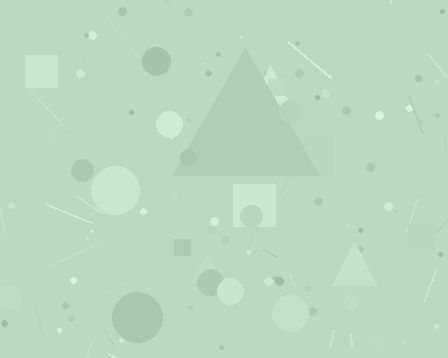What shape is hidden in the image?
A triangle is hidden in the image.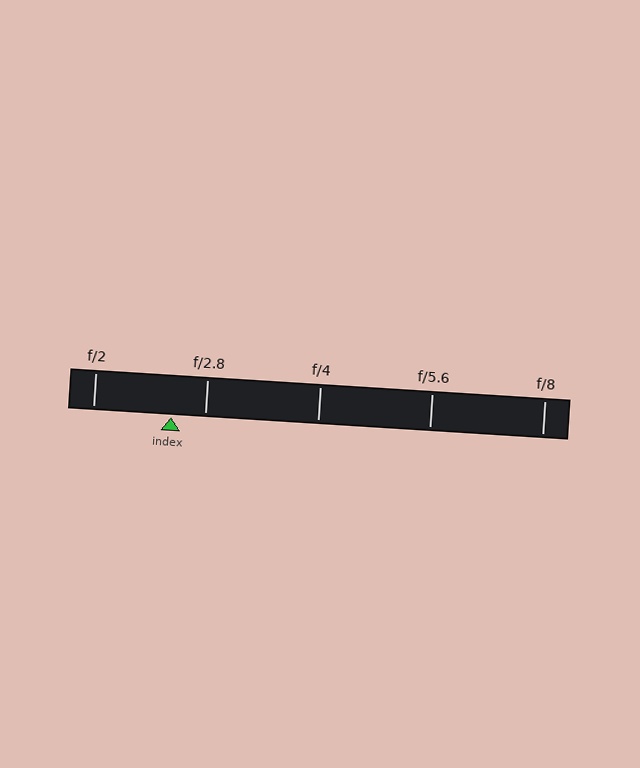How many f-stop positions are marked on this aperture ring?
There are 5 f-stop positions marked.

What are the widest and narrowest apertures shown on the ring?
The widest aperture shown is f/2 and the narrowest is f/8.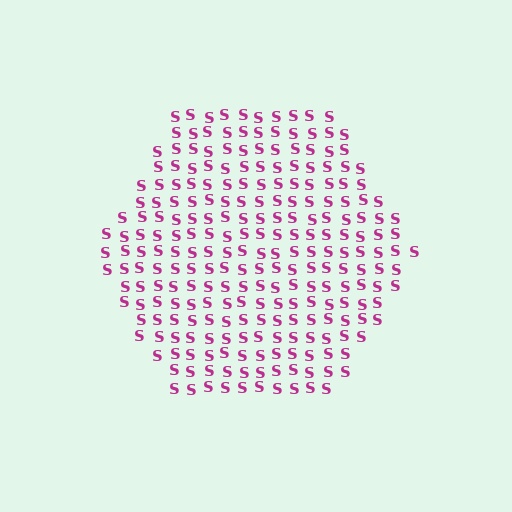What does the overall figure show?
The overall figure shows a hexagon.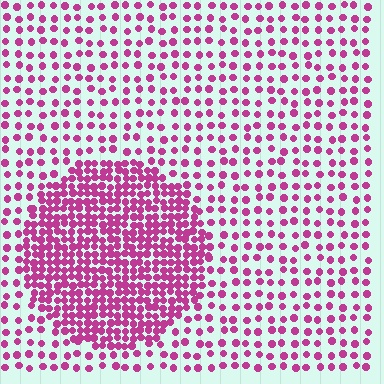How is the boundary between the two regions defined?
The boundary is defined by a change in element density (approximately 2.5x ratio). All elements are the same color, size, and shape.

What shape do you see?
I see a circle.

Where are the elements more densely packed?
The elements are more densely packed inside the circle boundary.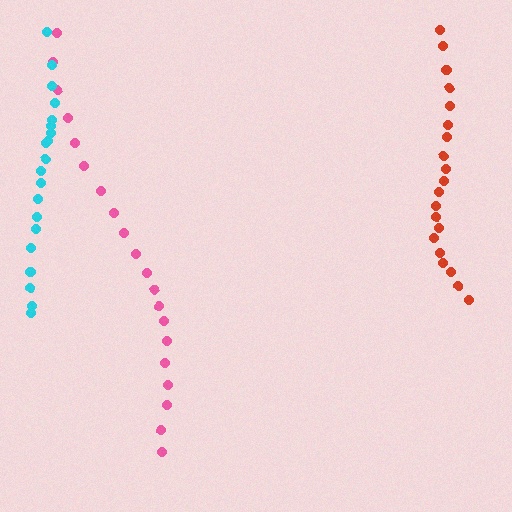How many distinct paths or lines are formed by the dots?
There are 3 distinct paths.